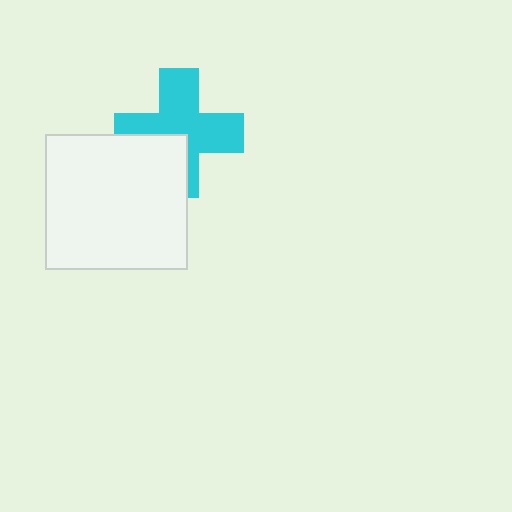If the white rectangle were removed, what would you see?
You would see the complete cyan cross.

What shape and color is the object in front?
The object in front is a white rectangle.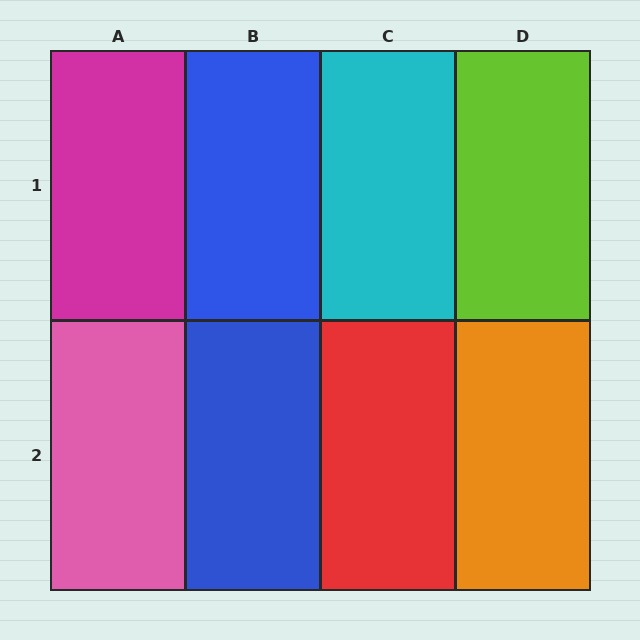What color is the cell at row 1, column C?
Cyan.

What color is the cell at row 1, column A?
Magenta.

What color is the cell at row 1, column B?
Blue.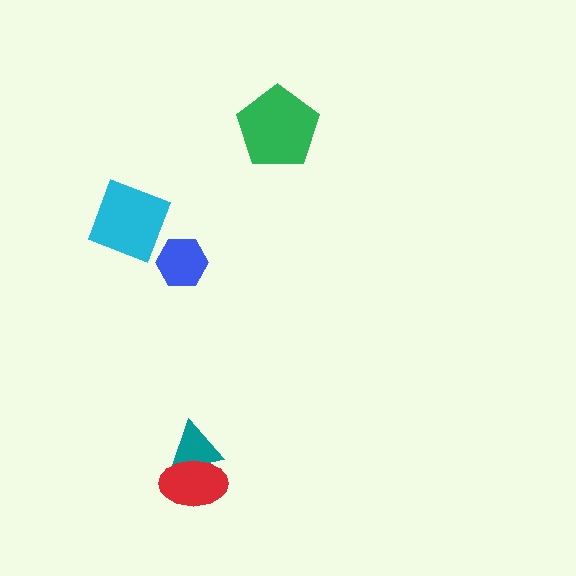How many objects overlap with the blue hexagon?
0 objects overlap with the blue hexagon.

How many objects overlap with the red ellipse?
1 object overlaps with the red ellipse.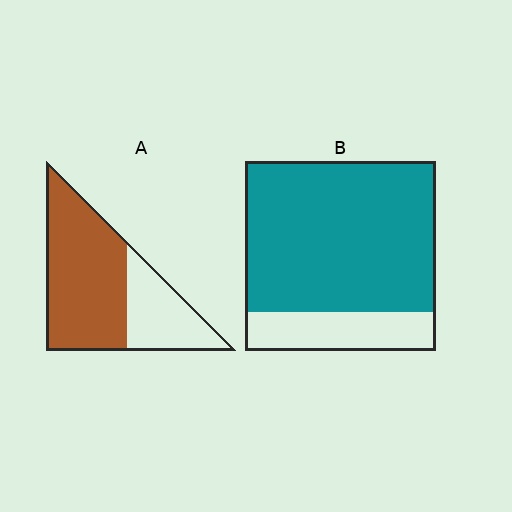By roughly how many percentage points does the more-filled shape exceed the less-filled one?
By roughly 15 percentage points (B over A).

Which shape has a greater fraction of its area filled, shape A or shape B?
Shape B.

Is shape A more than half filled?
Yes.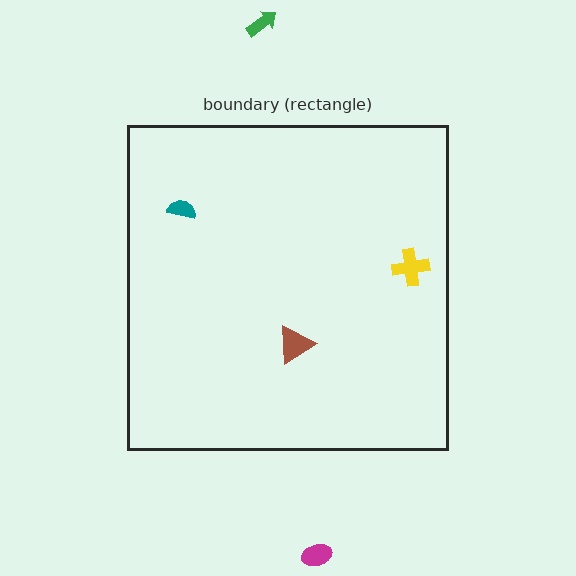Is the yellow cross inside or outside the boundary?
Inside.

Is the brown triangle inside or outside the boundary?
Inside.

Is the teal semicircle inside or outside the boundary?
Inside.